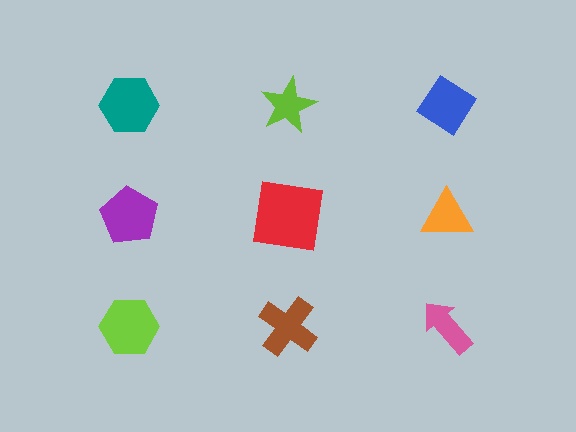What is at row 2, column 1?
A purple pentagon.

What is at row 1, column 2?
A lime star.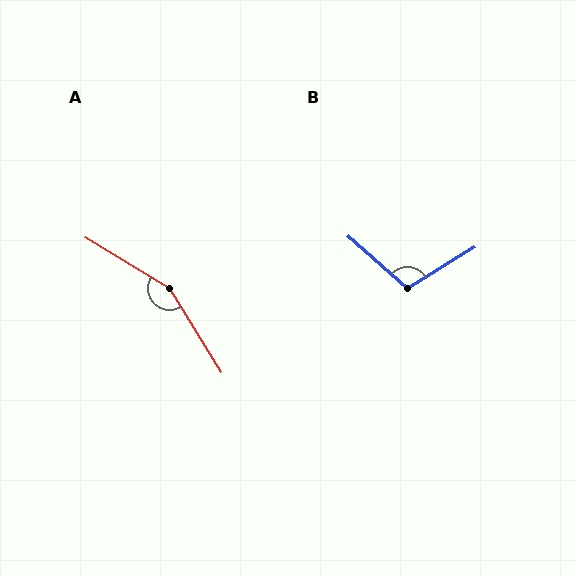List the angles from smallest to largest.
B (107°), A (153°).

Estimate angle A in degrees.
Approximately 153 degrees.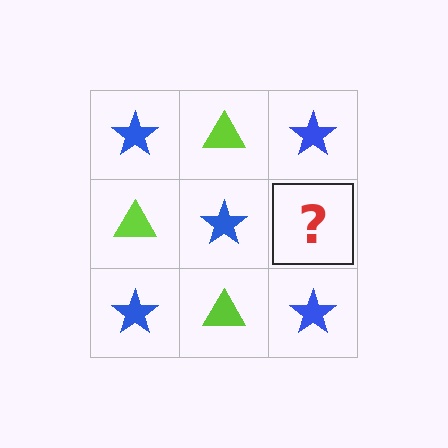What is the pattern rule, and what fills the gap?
The rule is that it alternates blue star and lime triangle in a checkerboard pattern. The gap should be filled with a lime triangle.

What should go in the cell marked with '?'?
The missing cell should contain a lime triangle.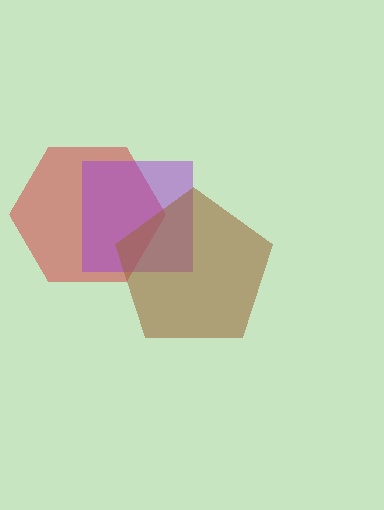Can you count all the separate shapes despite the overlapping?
Yes, there are 3 separate shapes.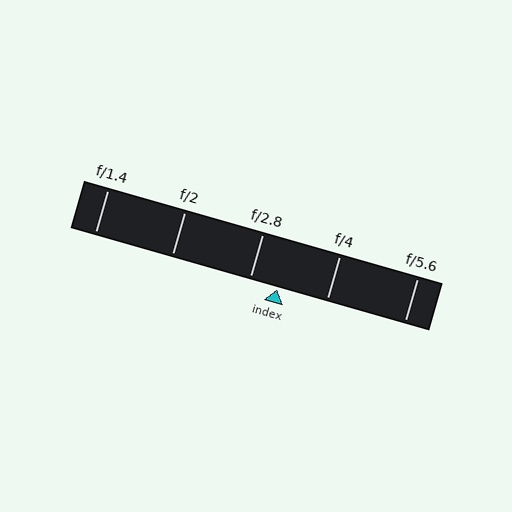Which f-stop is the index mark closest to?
The index mark is closest to f/2.8.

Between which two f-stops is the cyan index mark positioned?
The index mark is between f/2.8 and f/4.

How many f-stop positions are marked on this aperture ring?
There are 5 f-stop positions marked.